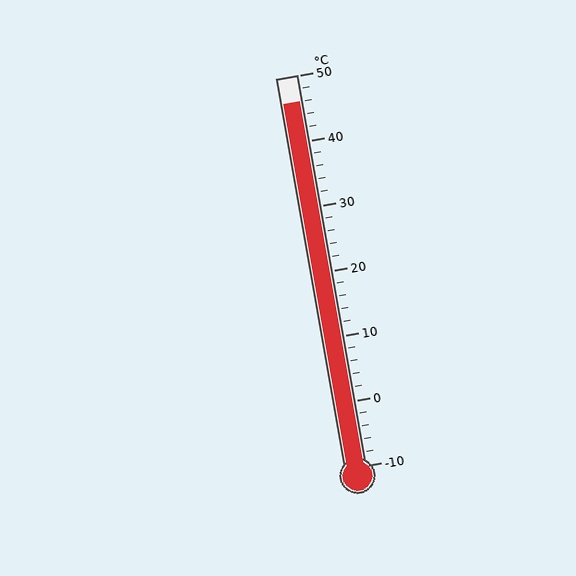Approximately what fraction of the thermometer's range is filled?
The thermometer is filled to approximately 95% of its range.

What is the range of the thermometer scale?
The thermometer scale ranges from -10°C to 50°C.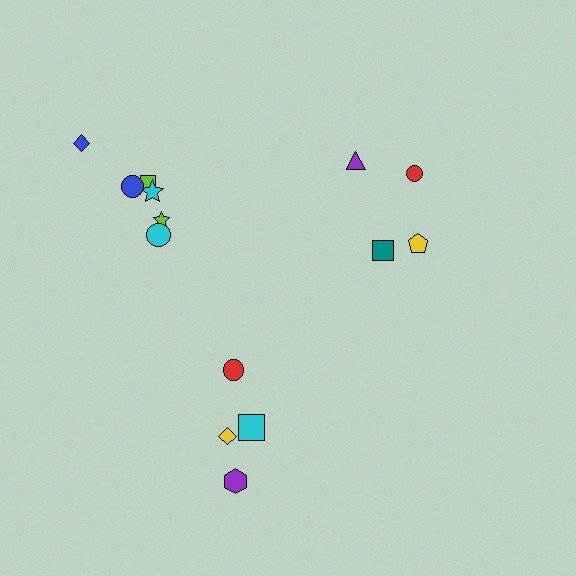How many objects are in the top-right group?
There are 4 objects.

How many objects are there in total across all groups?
There are 14 objects.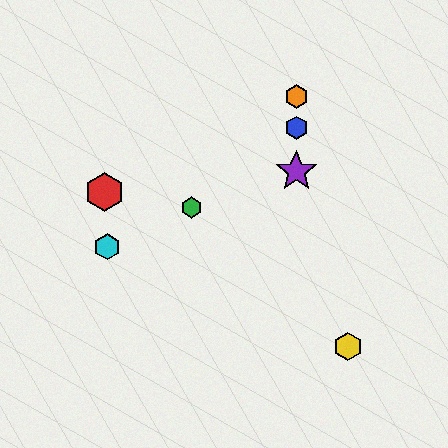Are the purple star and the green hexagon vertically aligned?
No, the purple star is at x≈296 and the green hexagon is at x≈192.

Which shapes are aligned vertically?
The blue hexagon, the purple star, the orange hexagon are aligned vertically.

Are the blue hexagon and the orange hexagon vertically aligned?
Yes, both are at x≈296.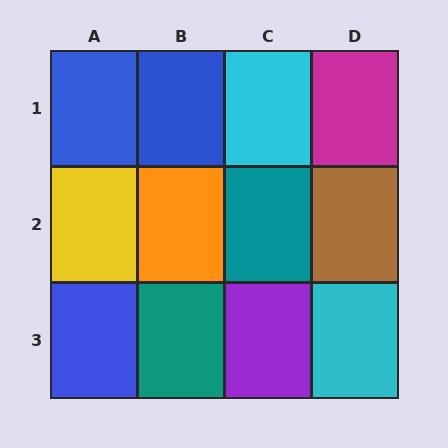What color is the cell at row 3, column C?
Purple.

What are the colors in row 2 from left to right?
Yellow, orange, teal, brown.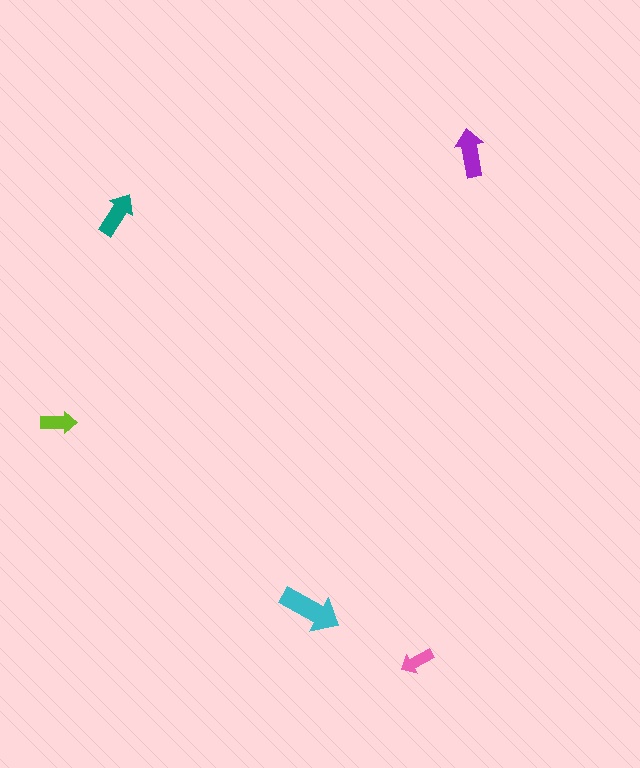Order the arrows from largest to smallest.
the cyan one, the purple one, the teal one, the lime one, the pink one.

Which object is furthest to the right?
The purple arrow is rightmost.